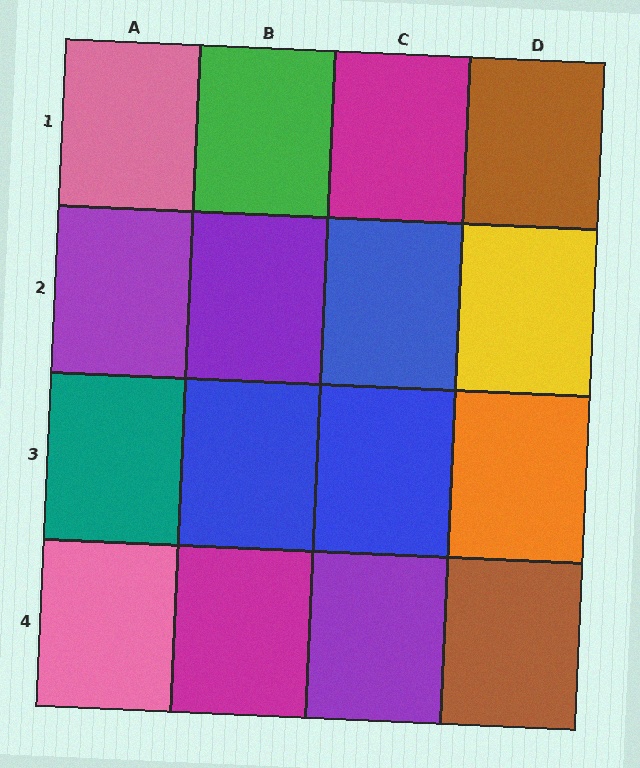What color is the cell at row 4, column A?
Pink.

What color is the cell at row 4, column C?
Purple.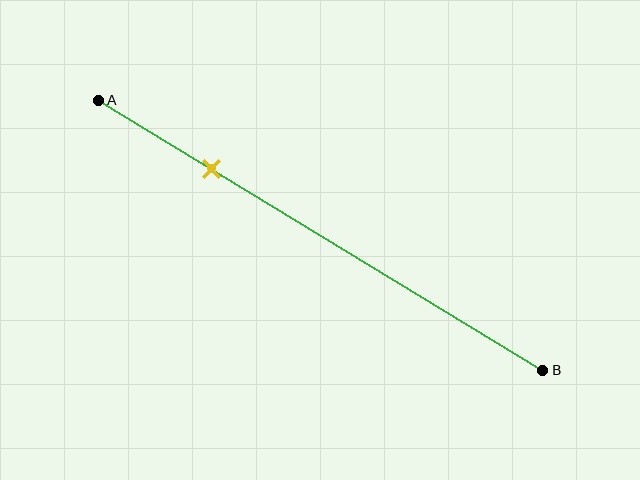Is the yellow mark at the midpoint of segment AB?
No, the mark is at about 25% from A, not at the 50% midpoint.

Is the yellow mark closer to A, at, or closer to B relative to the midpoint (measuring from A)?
The yellow mark is closer to point A than the midpoint of segment AB.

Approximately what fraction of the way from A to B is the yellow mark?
The yellow mark is approximately 25% of the way from A to B.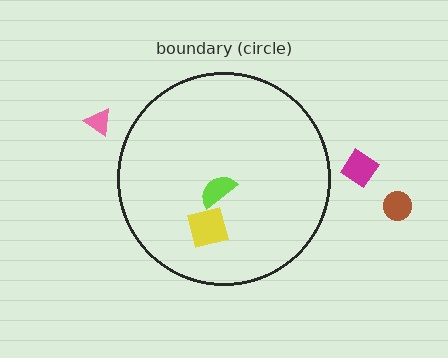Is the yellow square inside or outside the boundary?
Inside.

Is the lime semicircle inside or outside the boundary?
Inside.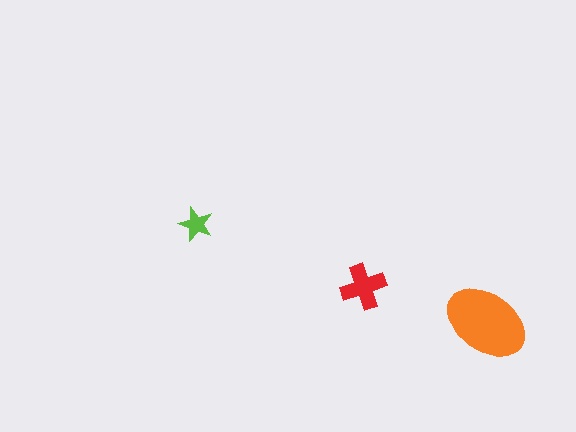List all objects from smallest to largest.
The lime star, the red cross, the orange ellipse.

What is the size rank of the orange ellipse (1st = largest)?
1st.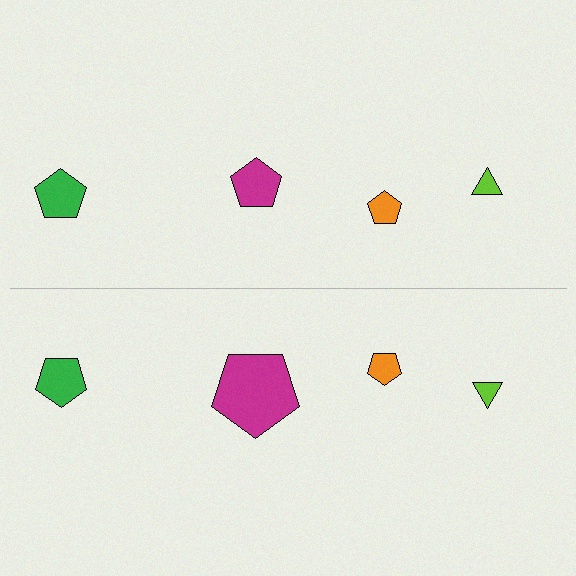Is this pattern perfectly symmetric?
No, the pattern is not perfectly symmetric. The magenta pentagon on the bottom side has a different size than its mirror counterpart.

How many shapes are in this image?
There are 8 shapes in this image.